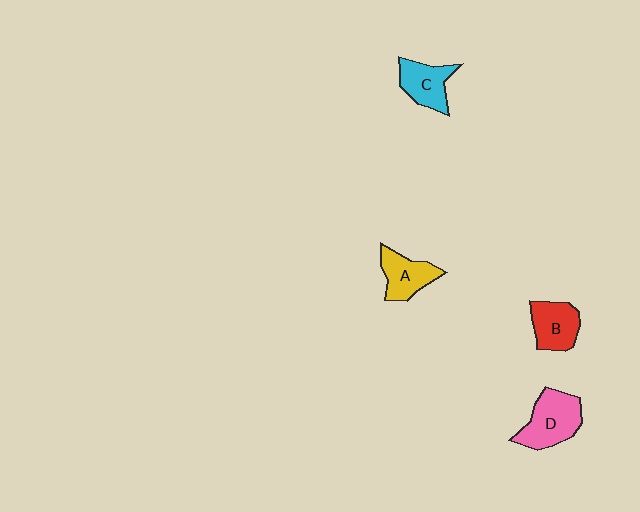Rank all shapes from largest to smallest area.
From largest to smallest: D (pink), B (red), C (cyan), A (yellow).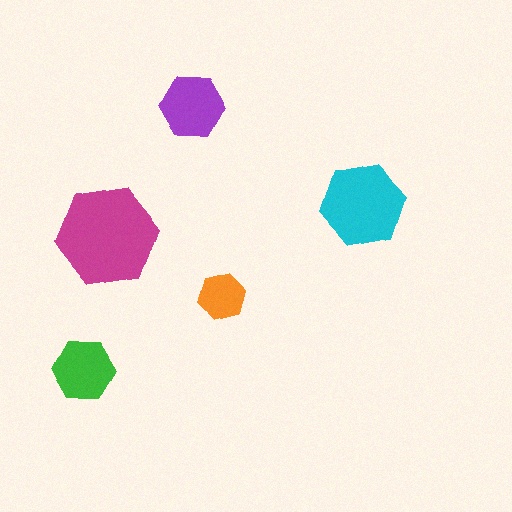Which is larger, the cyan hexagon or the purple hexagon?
The cyan one.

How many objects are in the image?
There are 5 objects in the image.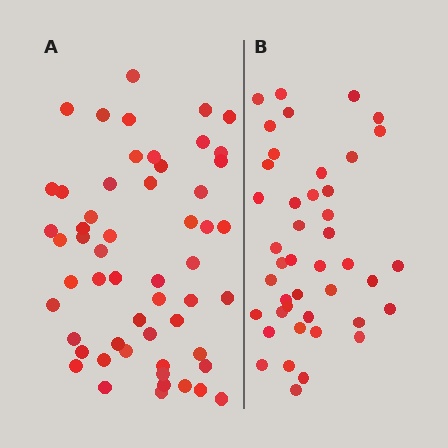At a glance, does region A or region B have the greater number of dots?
Region A (the left region) has more dots.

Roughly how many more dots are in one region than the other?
Region A has roughly 12 or so more dots than region B.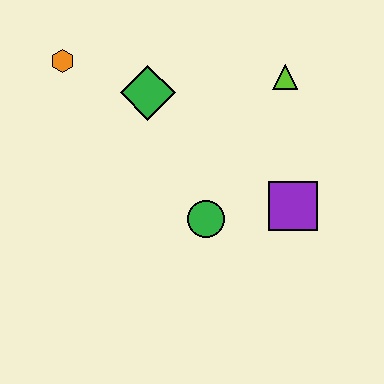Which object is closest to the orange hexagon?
The green diamond is closest to the orange hexagon.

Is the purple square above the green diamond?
No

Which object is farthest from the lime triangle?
The orange hexagon is farthest from the lime triangle.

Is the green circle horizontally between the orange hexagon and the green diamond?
No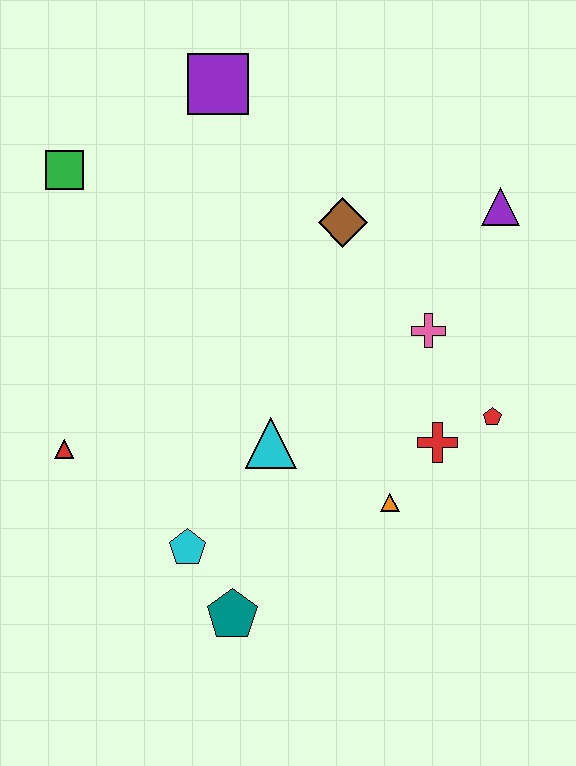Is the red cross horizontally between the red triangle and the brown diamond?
No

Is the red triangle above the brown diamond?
No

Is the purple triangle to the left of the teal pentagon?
No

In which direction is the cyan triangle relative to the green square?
The cyan triangle is below the green square.